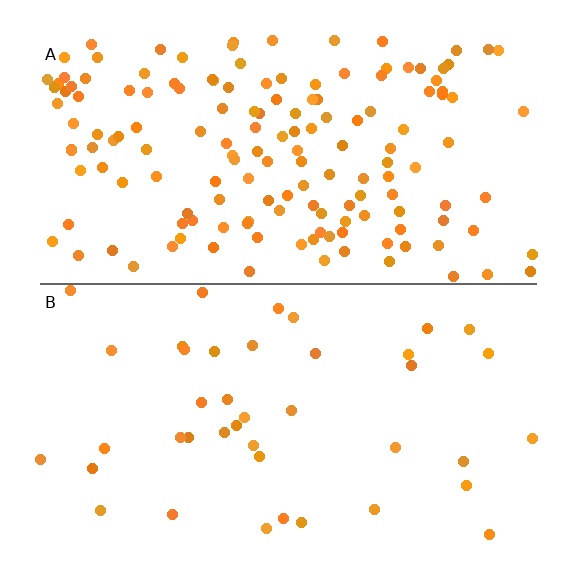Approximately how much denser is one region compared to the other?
Approximately 3.8× — region A over region B.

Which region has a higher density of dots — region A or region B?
A (the top).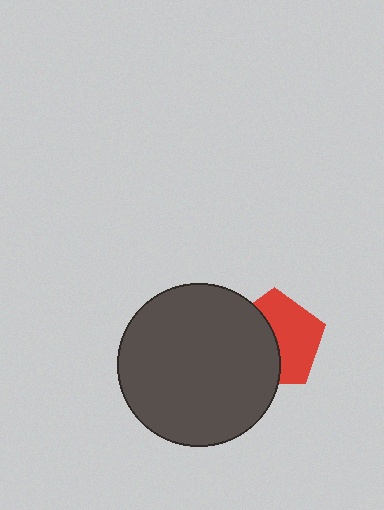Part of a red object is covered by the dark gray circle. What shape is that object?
It is a pentagon.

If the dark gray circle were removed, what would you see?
You would see the complete red pentagon.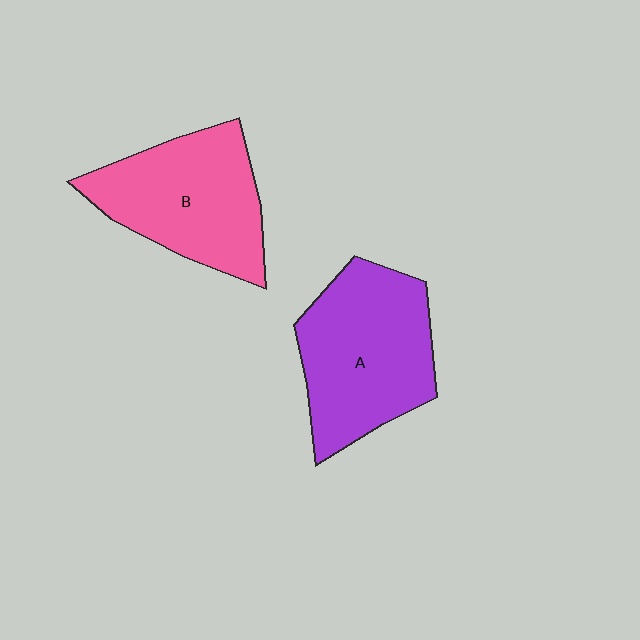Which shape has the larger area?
Shape A (purple).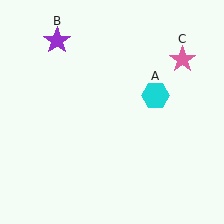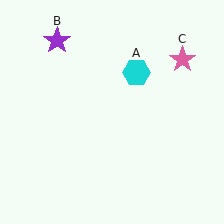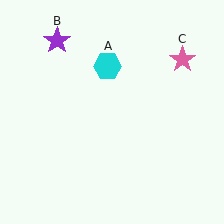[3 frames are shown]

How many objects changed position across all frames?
1 object changed position: cyan hexagon (object A).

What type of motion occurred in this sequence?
The cyan hexagon (object A) rotated counterclockwise around the center of the scene.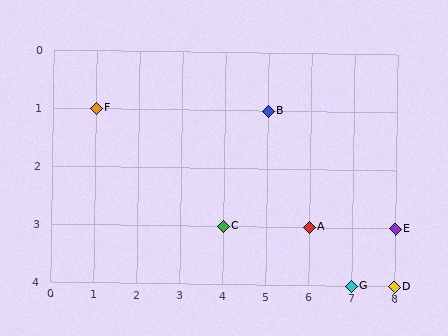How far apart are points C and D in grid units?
Points C and D are 4 columns and 1 row apart (about 4.1 grid units diagonally).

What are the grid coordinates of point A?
Point A is at grid coordinates (6, 3).